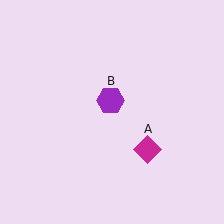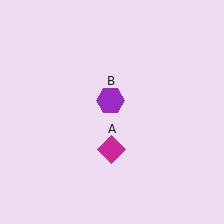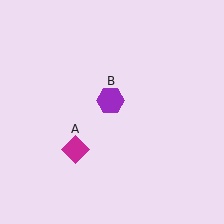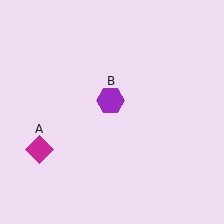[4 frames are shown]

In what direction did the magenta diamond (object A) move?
The magenta diamond (object A) moved left.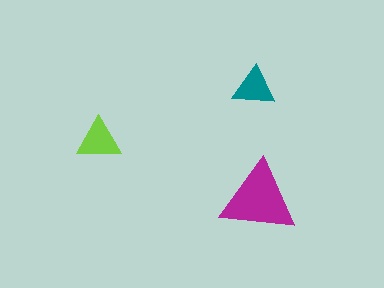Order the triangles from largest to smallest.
the magenta one, the lime one, the teal one.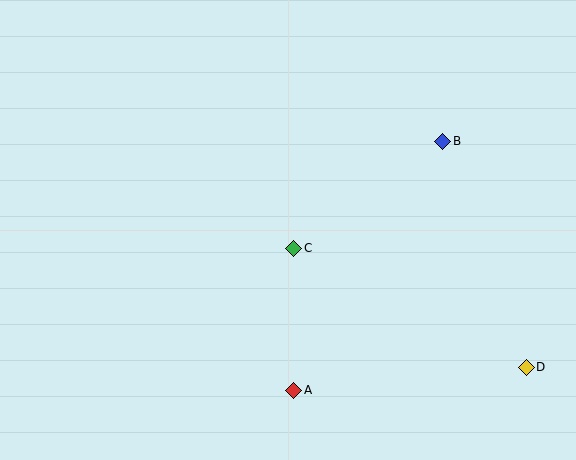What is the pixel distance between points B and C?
The distance between B and C is 184 pixels.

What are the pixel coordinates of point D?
Point D is at (526, 367).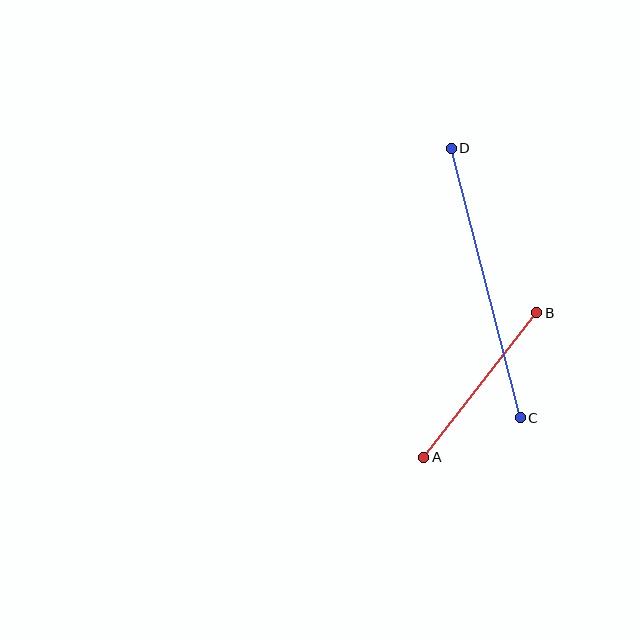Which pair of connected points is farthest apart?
Points C and D are farthest apart.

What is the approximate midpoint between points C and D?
The midpoint is at approximately (486, 283) pixels.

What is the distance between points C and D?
The distance is approximately 278 pixels.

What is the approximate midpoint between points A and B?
The midpoint is at approximately (480, 385) pixels.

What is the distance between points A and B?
The distance is approximately 183 pixels.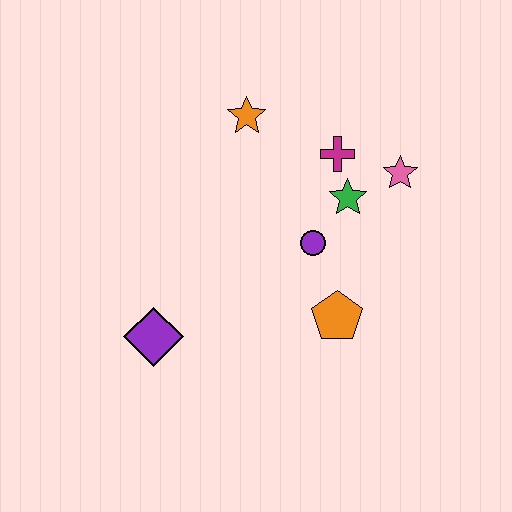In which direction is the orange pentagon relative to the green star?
The orange pentagon is below the green star.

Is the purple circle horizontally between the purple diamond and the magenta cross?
Yes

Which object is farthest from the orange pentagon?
The orange star is farthest from the orange pentagon.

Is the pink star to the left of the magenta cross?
No